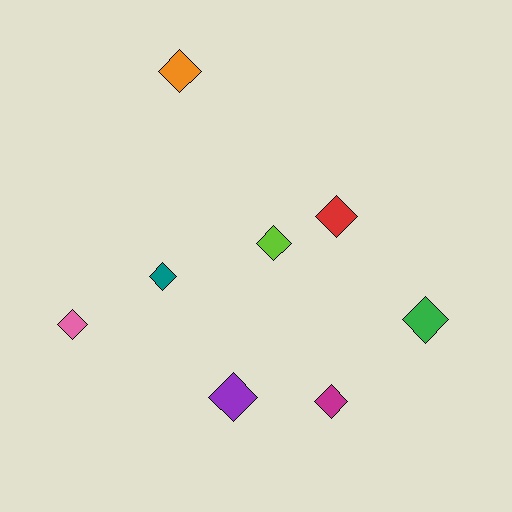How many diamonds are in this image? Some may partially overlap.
There are 8 diamonds.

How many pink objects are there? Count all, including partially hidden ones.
There is 1 pink object.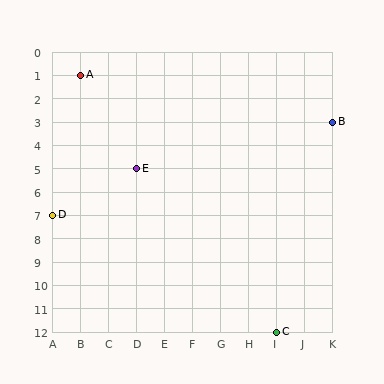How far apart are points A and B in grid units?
Points A and B are 9 columns and 2 rows apart (about 9.2 grid units diagonally).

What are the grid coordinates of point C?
Point C is at grid coordinates (I, 12).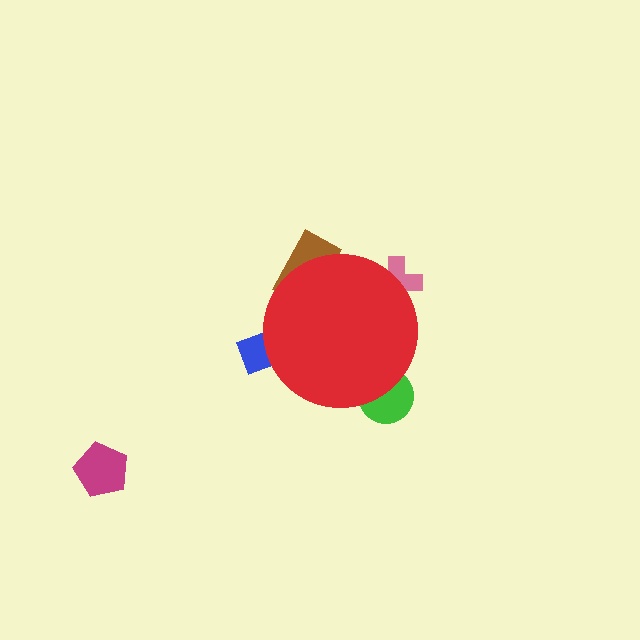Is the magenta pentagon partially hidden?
No, the magenta pentagon is fully visible.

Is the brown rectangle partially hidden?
Yes, the brown rectangle is partially hidden behind the red circle.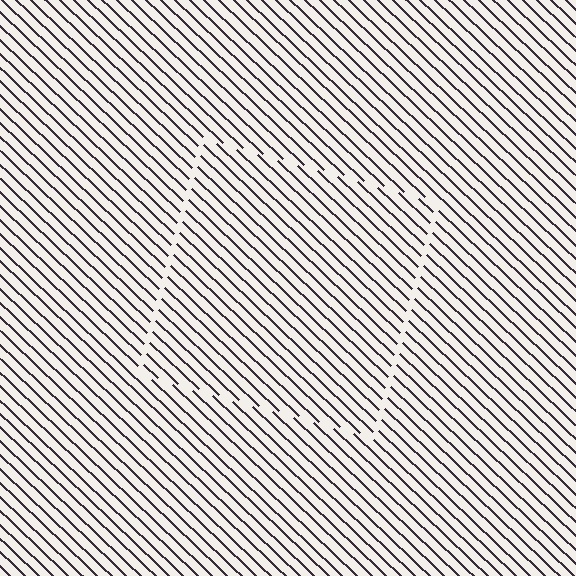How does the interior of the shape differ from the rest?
The interior of the shape contains the same grating, shifted by half a period — the contour is defined by the phase discontinuity where line-ends from the inner and outer gratings abut.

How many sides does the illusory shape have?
4 sides — the line-ends trace a square.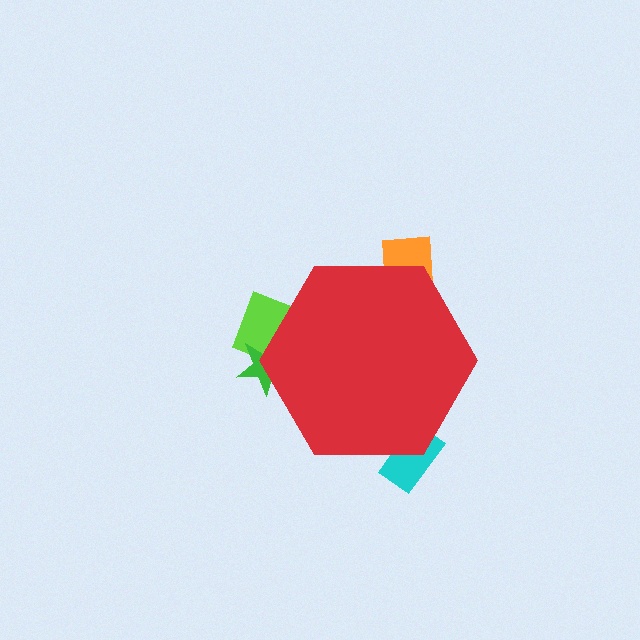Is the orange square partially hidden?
Yes, the orange square is partially hidden behind the red hexagon.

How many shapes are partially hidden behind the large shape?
4 shapes are partially hidden.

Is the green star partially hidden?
Yes, the green star is partially hidden behind the red hexagon.